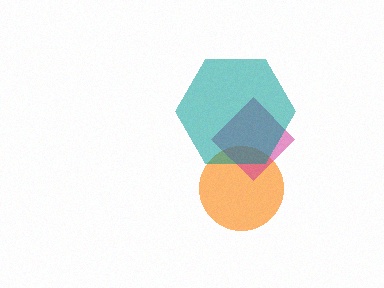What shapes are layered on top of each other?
The layered shapes are: an orange circle, a magenta diamond, a teal hexagon.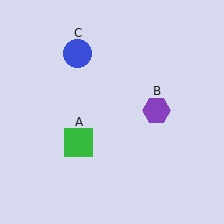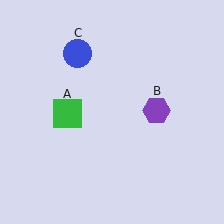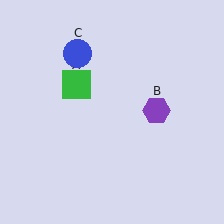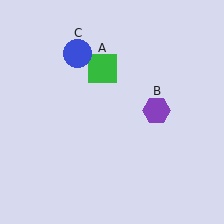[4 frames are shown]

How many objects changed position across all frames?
1 object changed position: green square (object A).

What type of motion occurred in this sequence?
The green square (object A) rotated clockwise around the center of the scene.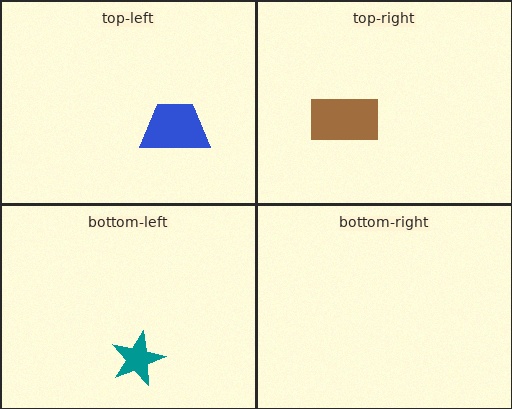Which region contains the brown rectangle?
The top-right region.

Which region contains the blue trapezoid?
The top-left region.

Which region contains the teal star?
The bottom-left region.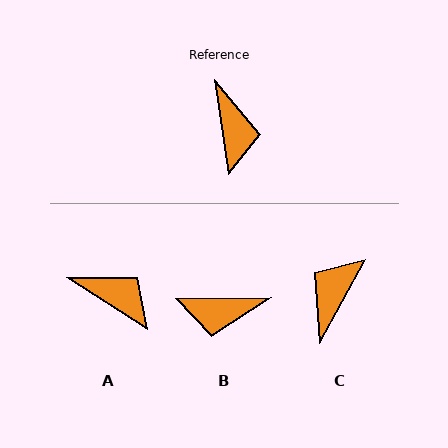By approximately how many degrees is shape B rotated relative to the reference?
Approximately 98 degrees clockwise.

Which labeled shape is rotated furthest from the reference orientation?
C, about 143 degrees away.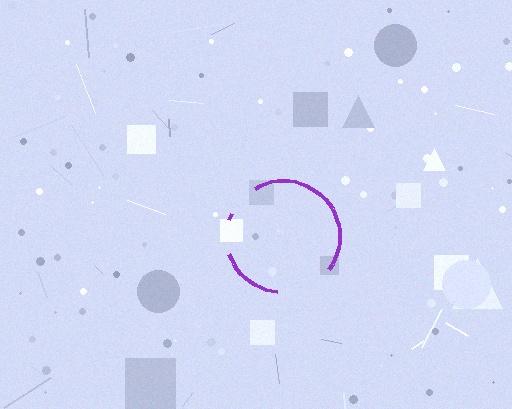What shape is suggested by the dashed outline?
The dashed outline suggests a circle.